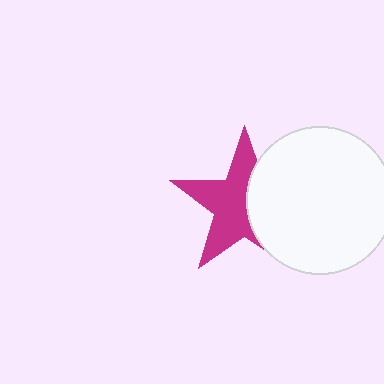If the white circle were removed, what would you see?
You would see the complete magenta star.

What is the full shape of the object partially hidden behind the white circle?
The partially hidden object is a magenta star.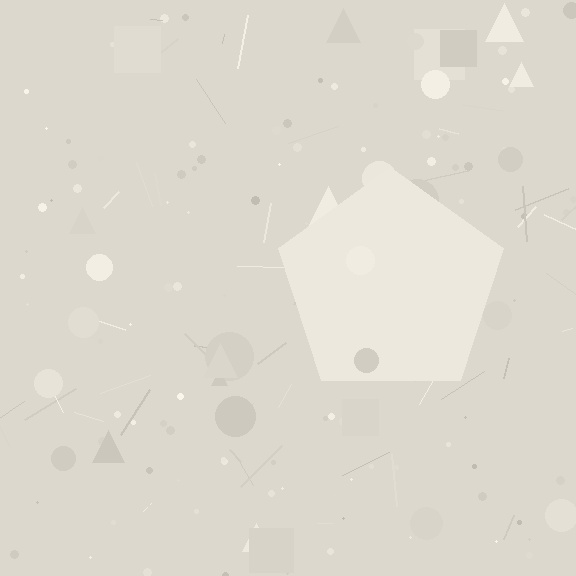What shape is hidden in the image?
A pentagon is hidden in the image.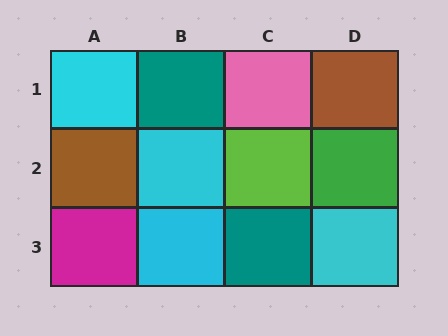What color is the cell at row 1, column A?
Cyan.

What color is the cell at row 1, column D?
Brown.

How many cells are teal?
2 cells are teal.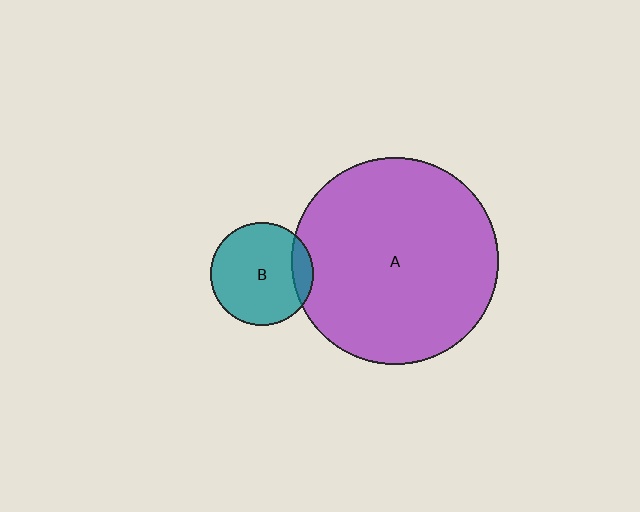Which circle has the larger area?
Circle A (purple).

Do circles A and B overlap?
Yes.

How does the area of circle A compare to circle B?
Approximately 4.0 times.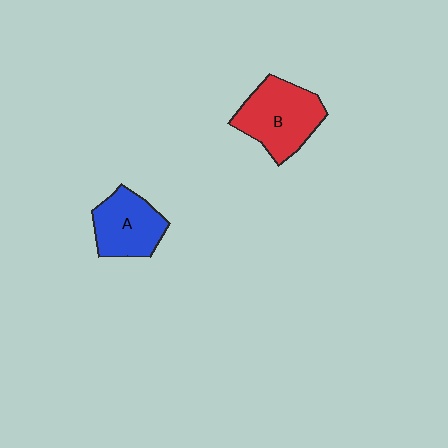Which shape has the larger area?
Shape B (red).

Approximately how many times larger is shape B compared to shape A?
Approximately 1.3 times.